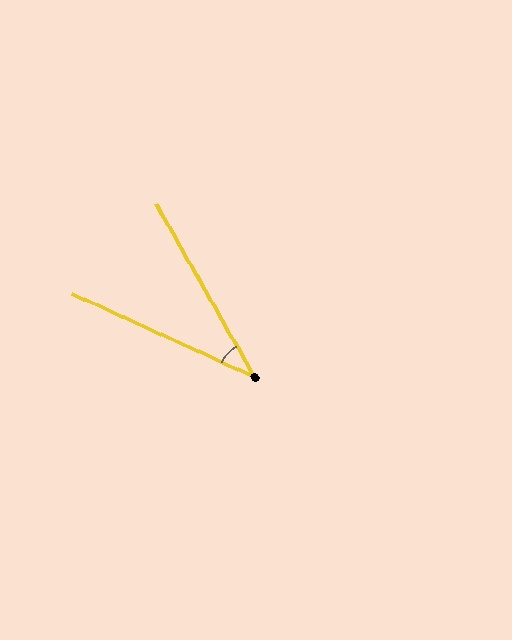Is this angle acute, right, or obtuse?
It is acute.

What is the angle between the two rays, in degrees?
Approximately 36 degrees.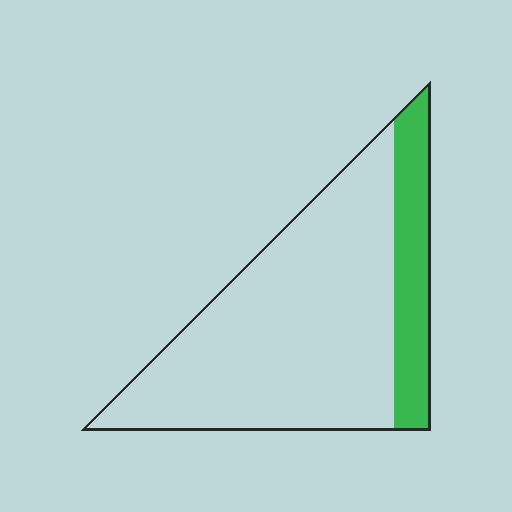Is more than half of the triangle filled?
No.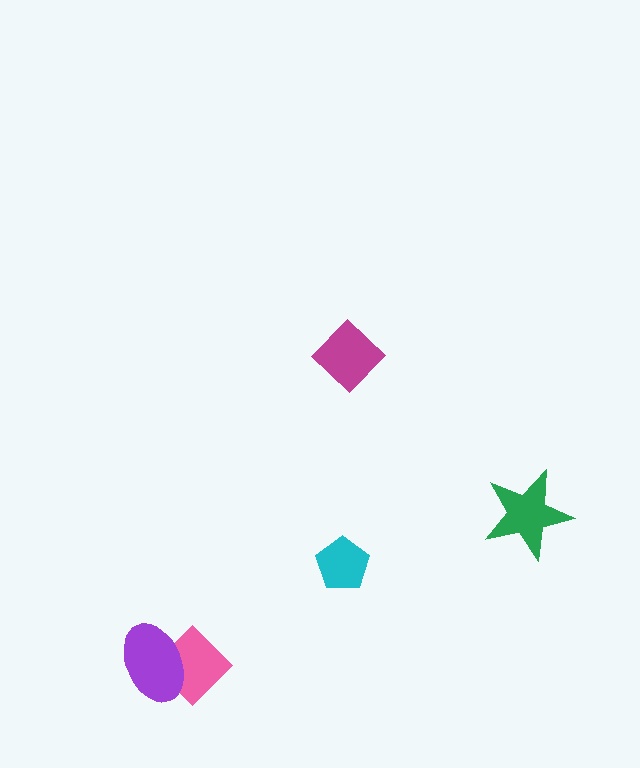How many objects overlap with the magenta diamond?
0 objects overlap with the magenta diamond.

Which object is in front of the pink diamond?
The purple ellipse is in front of the pink diamond.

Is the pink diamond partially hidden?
Yes, it is partially covered by another shape.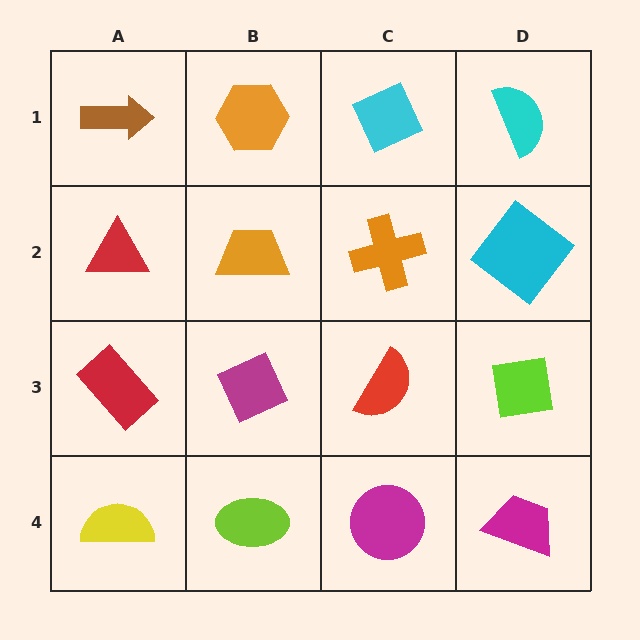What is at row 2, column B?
An orange trapezoid.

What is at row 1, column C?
A cyan diamond.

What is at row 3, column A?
A red rectangle.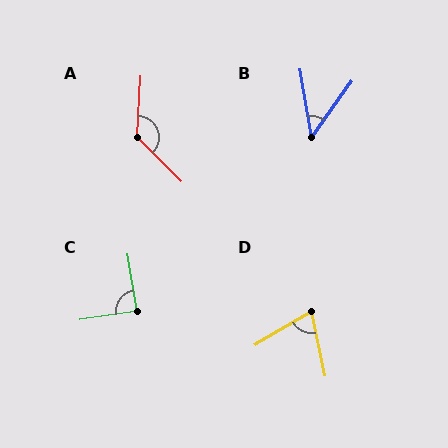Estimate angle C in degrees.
Approximately 88 degrees.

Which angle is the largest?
A, at approximately 132 degrees.